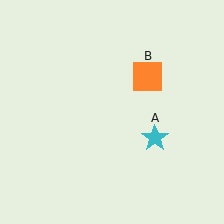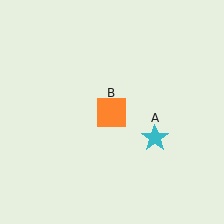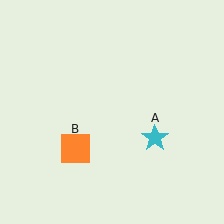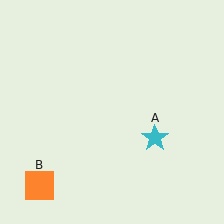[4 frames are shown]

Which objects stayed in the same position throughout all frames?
Cyan star (object A) remained stationary.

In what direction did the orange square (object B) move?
The orange square (object B) moved down and to the left.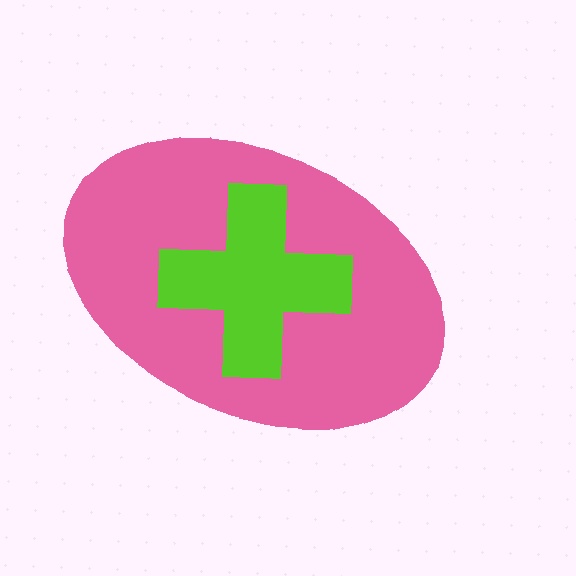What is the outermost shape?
The pink ellipse.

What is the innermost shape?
The lime cross.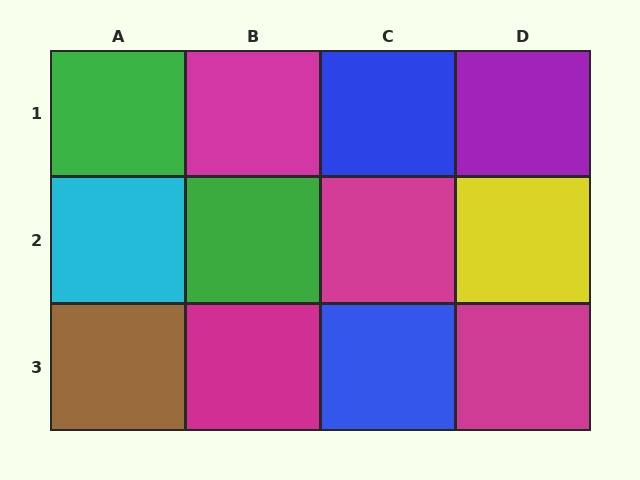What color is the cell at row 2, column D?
Yellow.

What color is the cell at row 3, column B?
Magenta.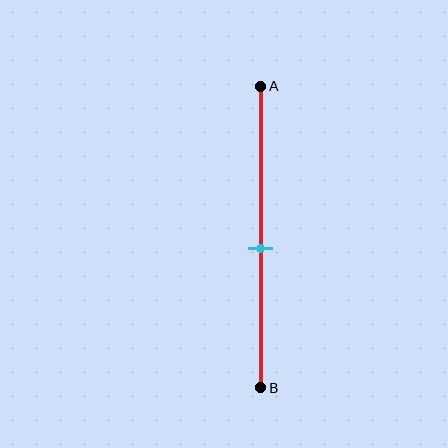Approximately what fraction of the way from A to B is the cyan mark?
The cyan mark is approximately 55% of the way from A to B.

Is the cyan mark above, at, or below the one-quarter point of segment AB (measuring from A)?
The cyan mark is below the one-quarter point of segment AB.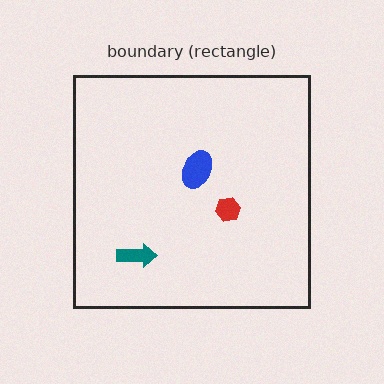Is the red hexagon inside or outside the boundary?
Inside.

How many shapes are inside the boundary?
3 inside, 0 outside.